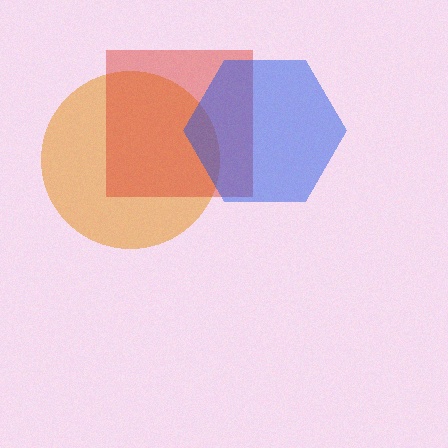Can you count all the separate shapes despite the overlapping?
Yes, there are 3 separate shapes.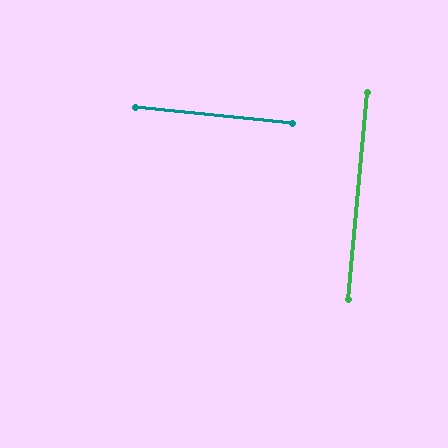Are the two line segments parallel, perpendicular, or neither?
Perpendicular — they meet at approximately 89°.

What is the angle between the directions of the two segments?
Approximately 89 degrees.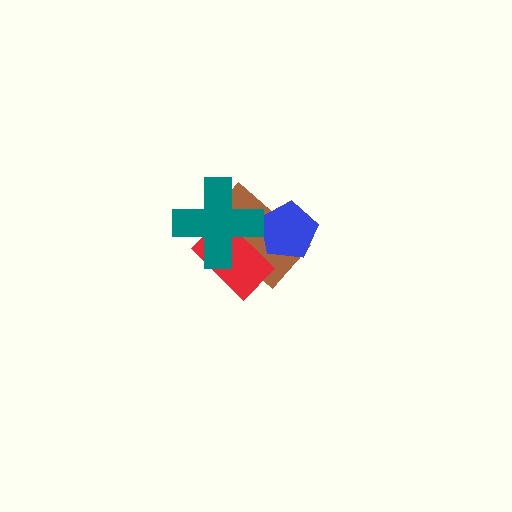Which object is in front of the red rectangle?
The teal cross is in front of the red rectangle.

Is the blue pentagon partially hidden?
No, no other shape covers it.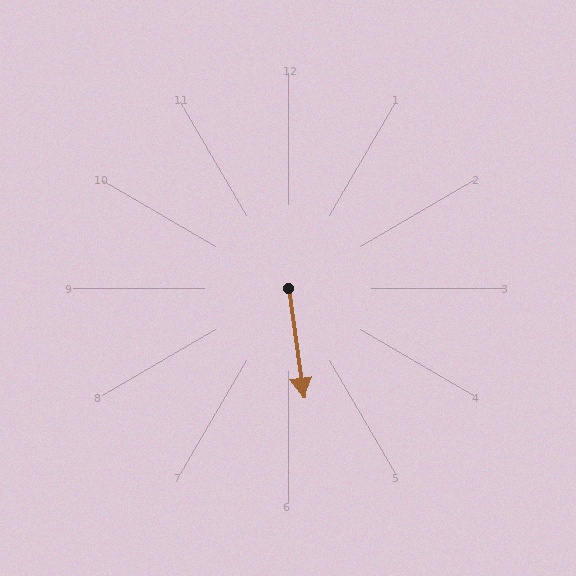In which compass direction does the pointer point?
South.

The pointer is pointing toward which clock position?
Roughly 6 o'clock.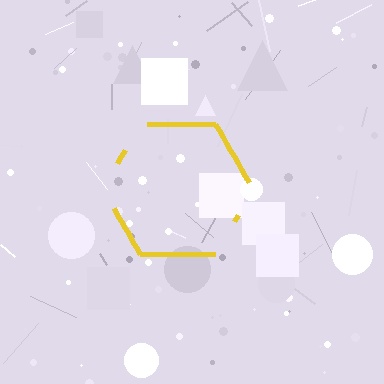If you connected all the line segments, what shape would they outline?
They would outline a hexagon.